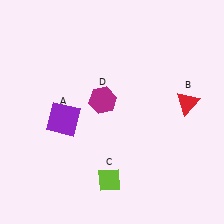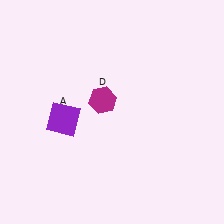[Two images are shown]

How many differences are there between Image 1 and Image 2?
There are 2 differences between the two images.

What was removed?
The red triangle (B), the lime diamond (C) were removed in Image 2.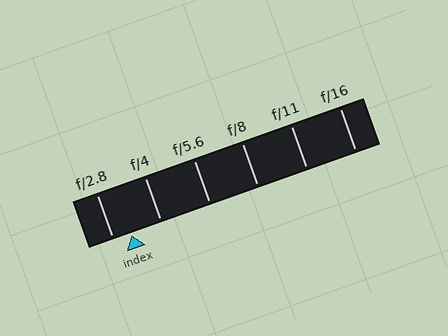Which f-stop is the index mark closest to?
The index mark is closest to f/2.8.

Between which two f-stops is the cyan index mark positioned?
The index mark is between f/2.8 and f/4.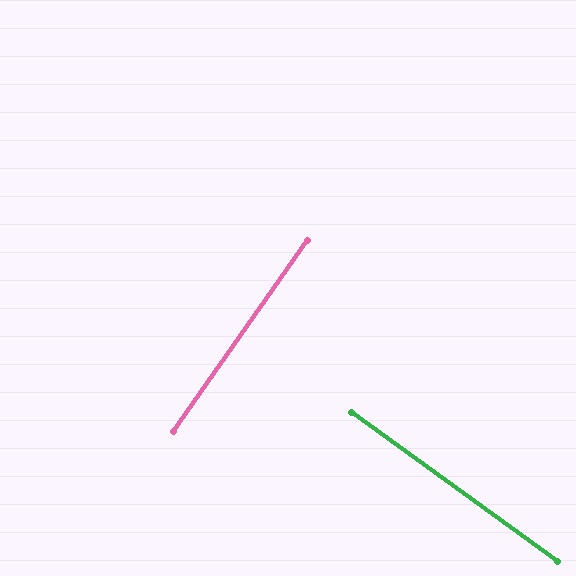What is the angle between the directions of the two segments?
Approximately 89 degrees.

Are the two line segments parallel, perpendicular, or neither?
Perpendicular — they meet at approximately 89°.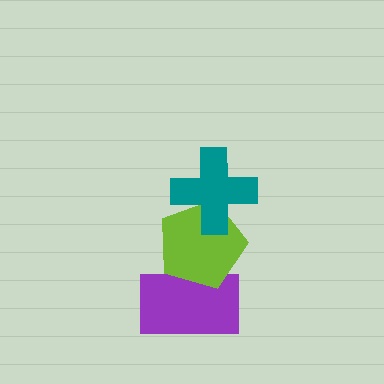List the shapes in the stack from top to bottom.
From top to bottom: the teal cross, the lime pentagon, the purple rectangle.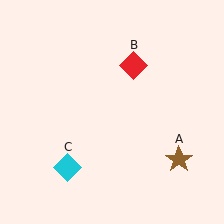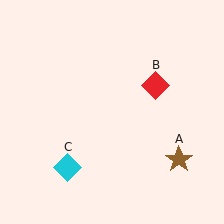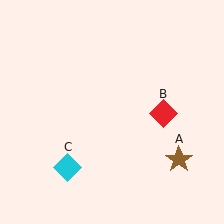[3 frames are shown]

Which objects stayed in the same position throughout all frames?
Brown star (object A) and cyan diamond (object C) remained stationary.